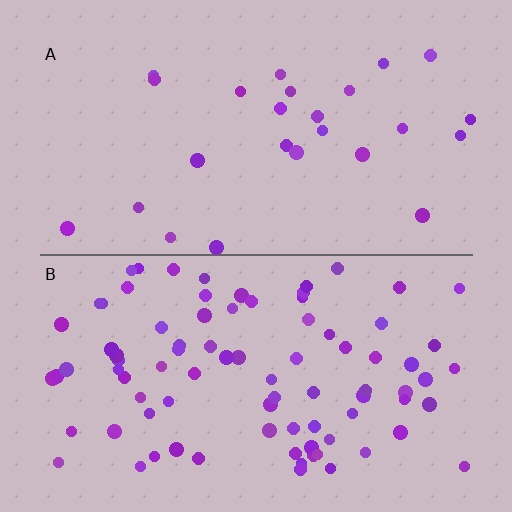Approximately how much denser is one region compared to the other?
Approximately 3.5× — region B over region A.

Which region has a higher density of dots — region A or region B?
B (the bottom).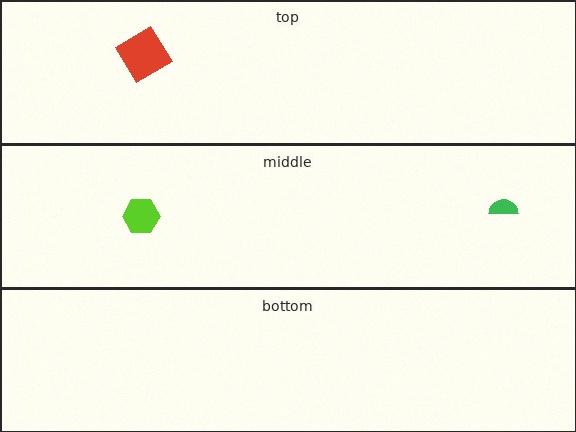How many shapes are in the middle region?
2.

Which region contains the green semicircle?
The middle region.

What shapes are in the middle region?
The green semicircle, the lime hexagon.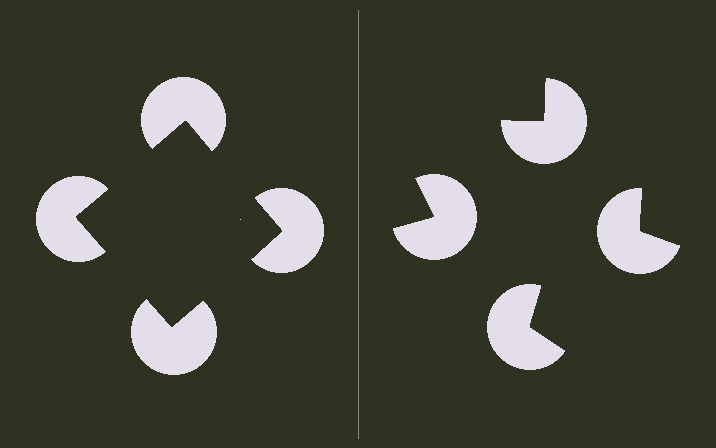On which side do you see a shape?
An illusory square appears on the left side. On the right side the wedge cuts are rotated, so no coherent shape forms.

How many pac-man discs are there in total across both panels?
8 — 4 on each side.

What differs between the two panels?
The pac-man discs are positioned identically on both sides; only the wedge orientations differ. On the left they align to a square; on the right they are misaligned.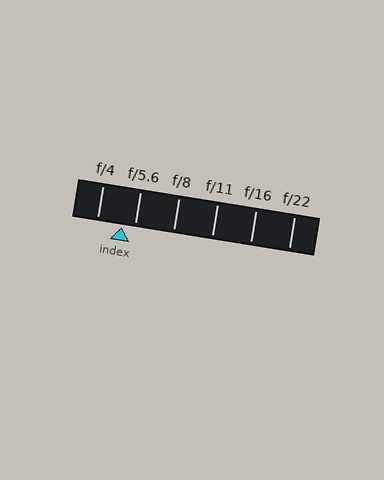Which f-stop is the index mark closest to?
The index mark is closest to f/5.6.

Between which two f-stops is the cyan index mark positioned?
The index mark is between f/4 and f/5.6.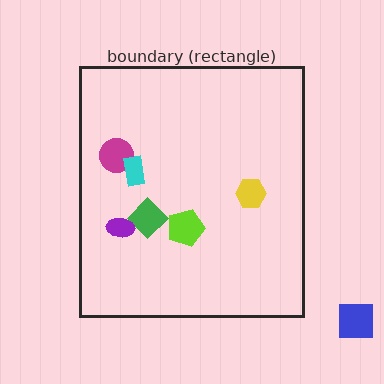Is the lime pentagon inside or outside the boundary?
Inside.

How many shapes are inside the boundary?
6 inside, 1 outside.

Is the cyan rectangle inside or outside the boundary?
Inside.